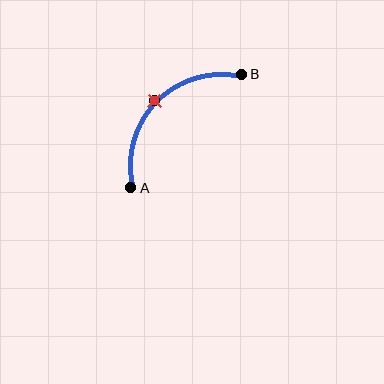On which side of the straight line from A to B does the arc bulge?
The arc bulges above and to the left of the straight line connecting A and B.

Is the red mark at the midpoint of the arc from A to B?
Yes. The red mark lies on the arc at equal arc-length from both A and B — it is the arc midpoint.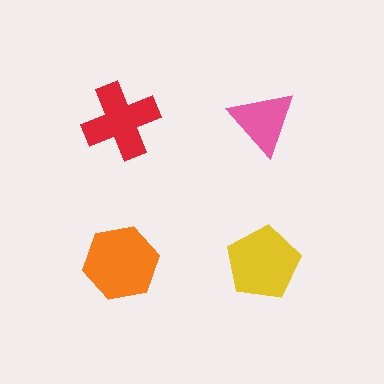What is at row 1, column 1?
A red cross.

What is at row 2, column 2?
A yellow pentagon.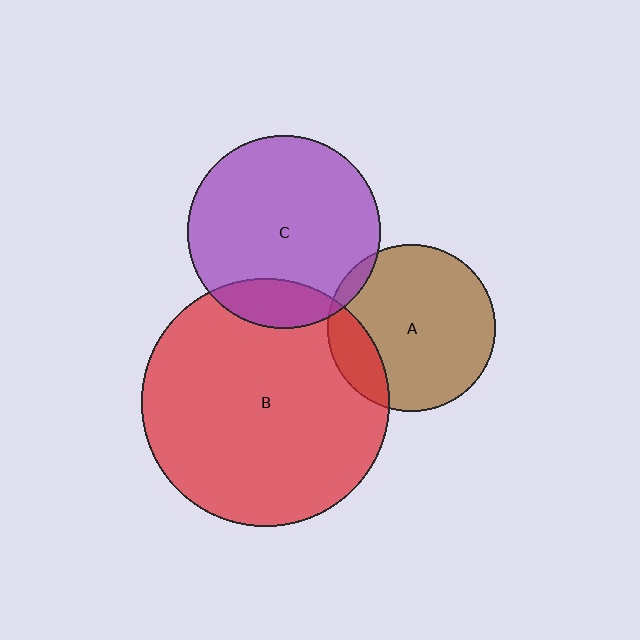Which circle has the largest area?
Circle B (red).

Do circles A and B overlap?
Yes.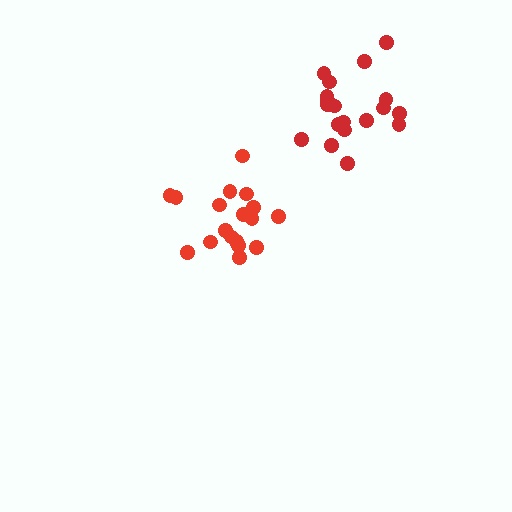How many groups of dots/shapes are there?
There are 2 groups.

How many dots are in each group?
Group 1: 18 dots, Group 2: 19 dots (37 total).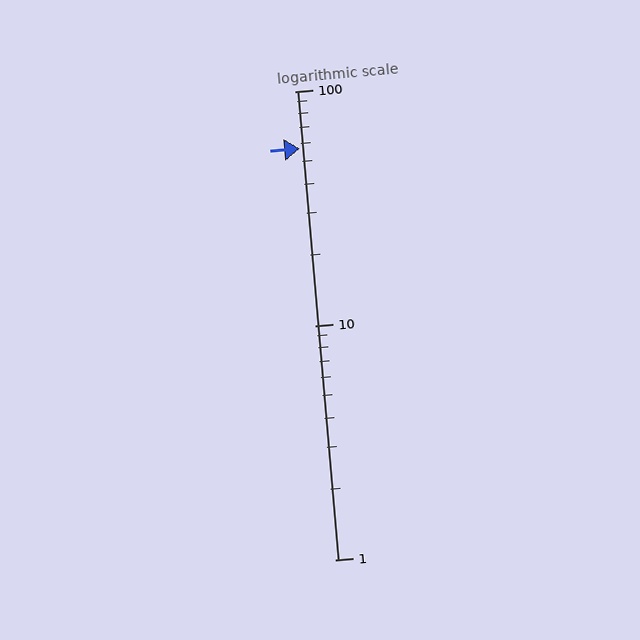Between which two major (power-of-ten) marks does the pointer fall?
The pointer is between 10 and 100.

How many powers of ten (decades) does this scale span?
The scale spans 2 decades, from 1 to 100.